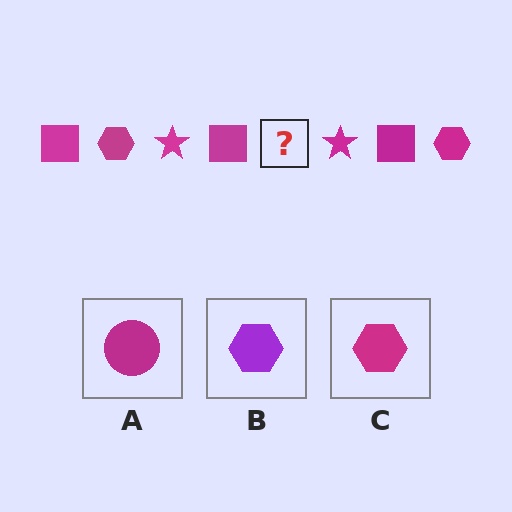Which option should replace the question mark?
Option C.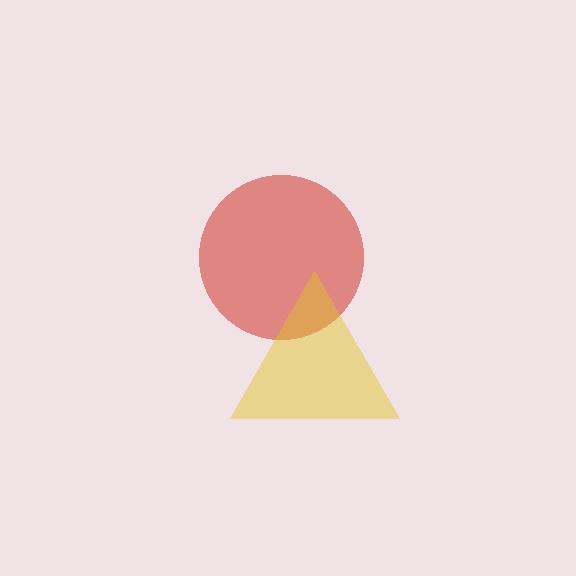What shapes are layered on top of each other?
The layered shapes are: a red circle, a yellow triangle.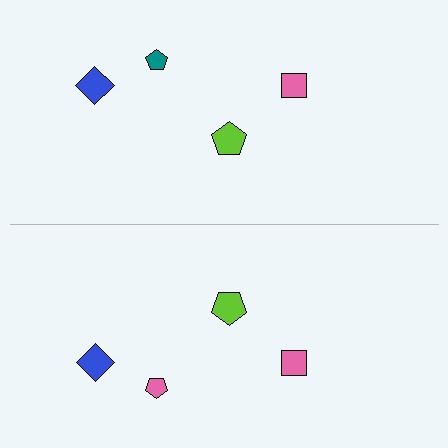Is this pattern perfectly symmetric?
No, the pattern is not perfectly symmetric. The pink pentagon on the bottom side breaks the symmetry — its mirror counterpart is teal.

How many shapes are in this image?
There are 8 shapes in this image.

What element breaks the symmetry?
The pink pentagon on the bottom side breaks the symmetry — its mirror counterpart is teal.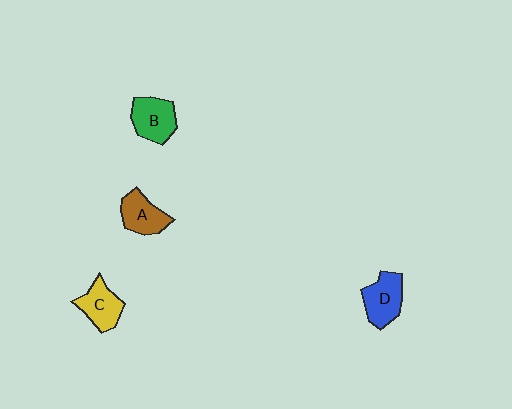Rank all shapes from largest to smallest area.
From largest to smallest: B (green), D (blue), C (yellow), A (brown).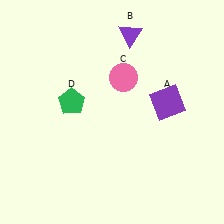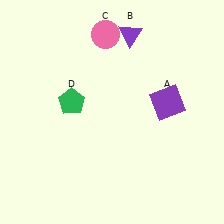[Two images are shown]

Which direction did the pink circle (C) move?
The pink circle (C) moved up.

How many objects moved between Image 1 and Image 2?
1 object moved between the two images.